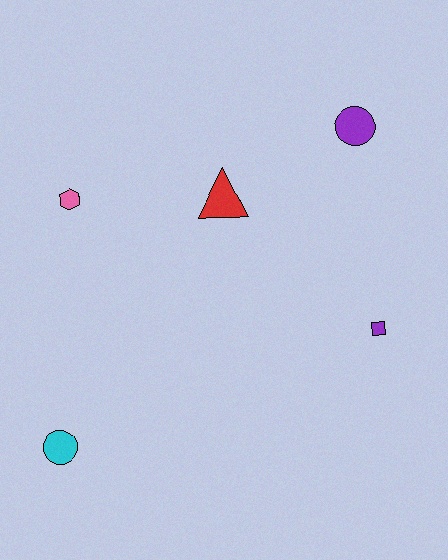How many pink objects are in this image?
There is 1 pink object.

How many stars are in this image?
There are no stars.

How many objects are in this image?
There are 5 objects.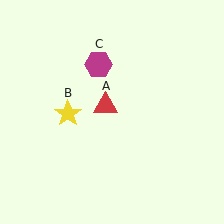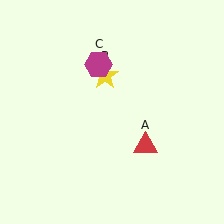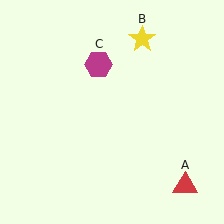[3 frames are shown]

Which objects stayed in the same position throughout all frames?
Magenta hexagon (object C) remained stationary.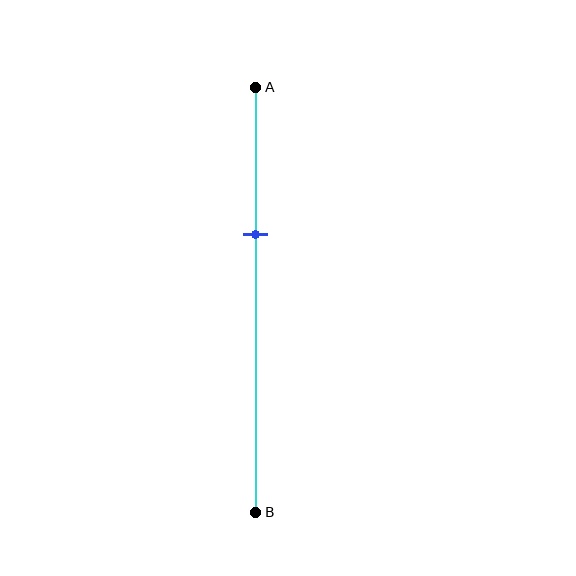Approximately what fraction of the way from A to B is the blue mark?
The blue mark is approximately 35% of the way from A to B.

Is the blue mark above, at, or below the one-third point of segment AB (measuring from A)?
The blue mark is approximately at the one-third point of segment AB.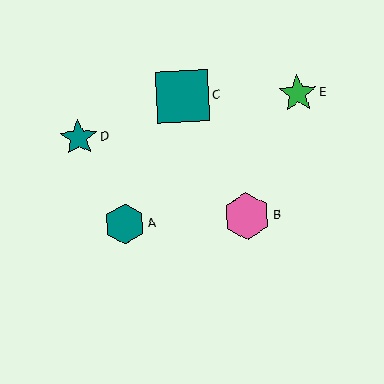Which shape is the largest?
The teal square (labeled C) is the largest.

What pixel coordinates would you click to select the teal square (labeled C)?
Click at (183, 96) to select the teal square C.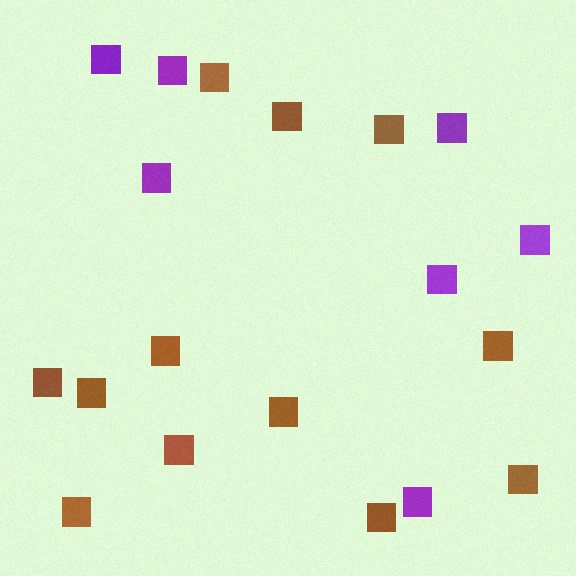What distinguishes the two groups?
There are 2 groups: one group of purple squares (7) and one group of brown squares (12).